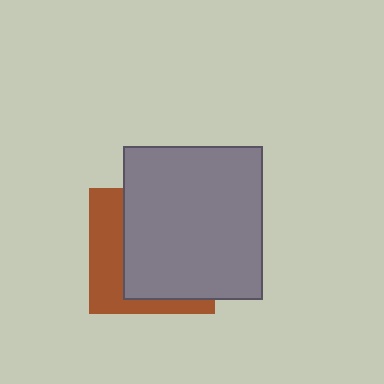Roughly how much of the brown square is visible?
A small part of it is visible (roughly 35%).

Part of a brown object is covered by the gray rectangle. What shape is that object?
It is a square.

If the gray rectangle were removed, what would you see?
You would see the complete brown square.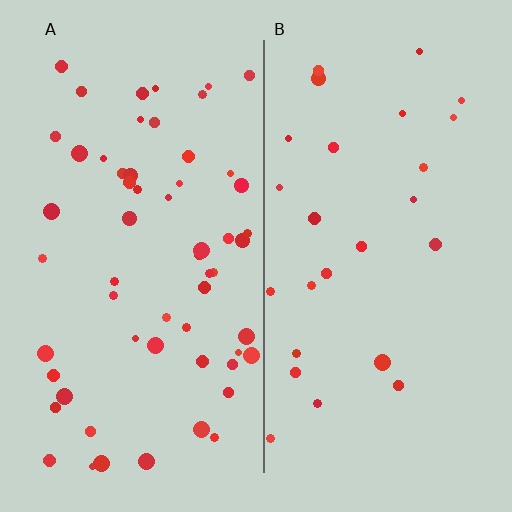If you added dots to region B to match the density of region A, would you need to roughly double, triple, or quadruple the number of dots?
Approximately double.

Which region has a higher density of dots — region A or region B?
A (the left).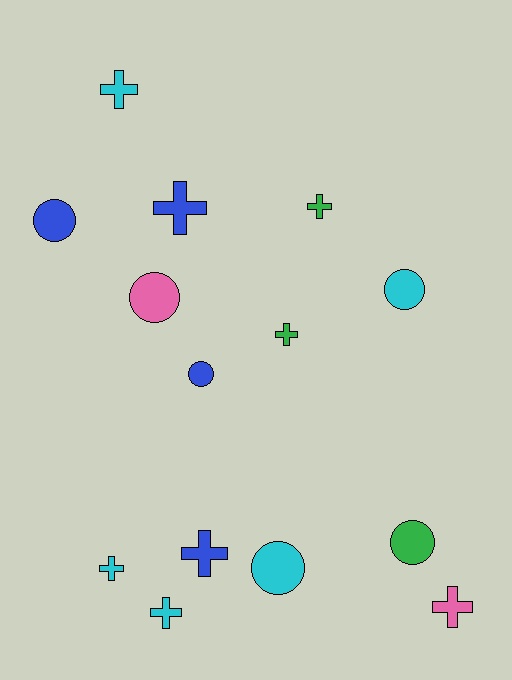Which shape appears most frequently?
Cross, with 8 objects.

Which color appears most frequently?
Cyan, with 5 objects.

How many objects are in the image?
There are 14 objects.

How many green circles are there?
There is 1 green circle.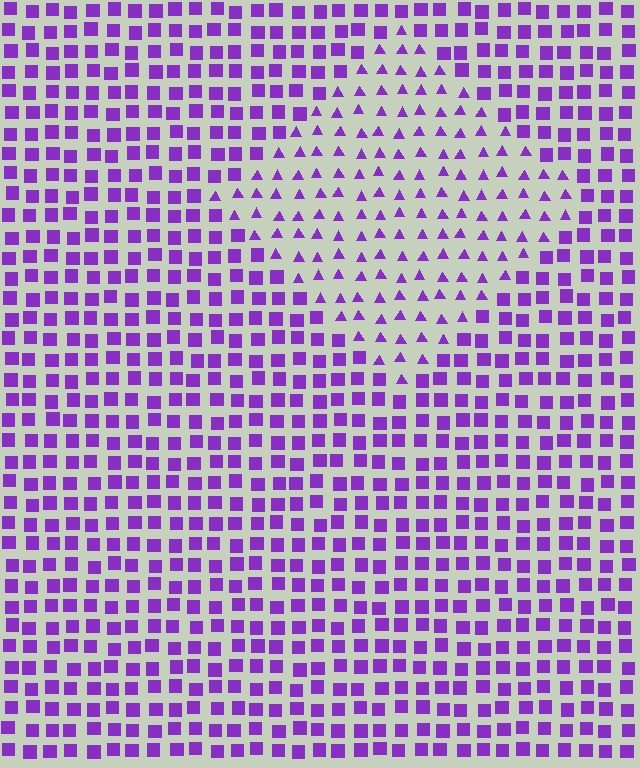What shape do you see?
I see a diamond.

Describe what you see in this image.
The image is filled with small purple elements arranged in a uniform grid. A diamond-shaped region contains triangles, while the surrounding area contains squares. The boundary is defined purely by the change in element shape.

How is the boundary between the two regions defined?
The boundary is defined by a change in element shape: triangles inside vs. squares outside. All elements share the same color and spacing.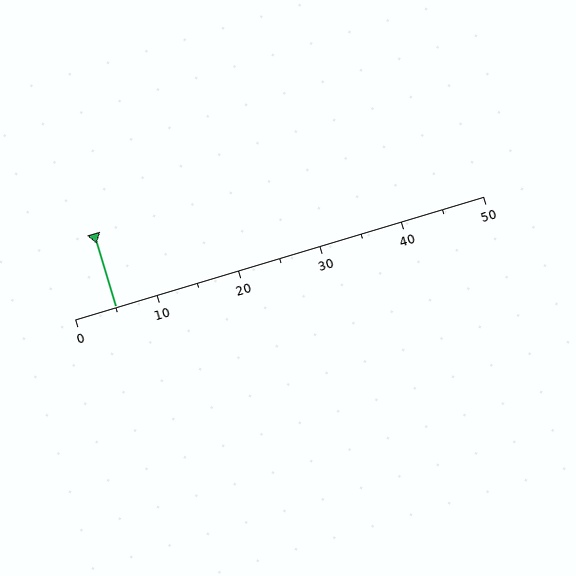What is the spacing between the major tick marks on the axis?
The major ticks are spaced 10 apart.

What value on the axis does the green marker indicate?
The marker indicates approximately 5.